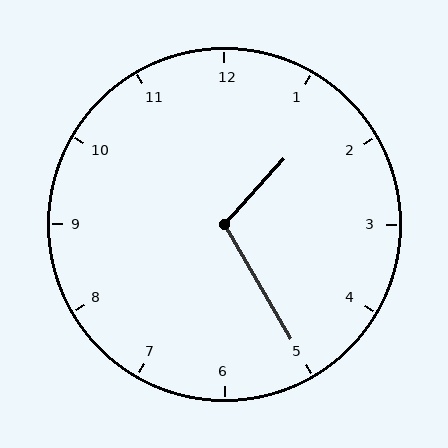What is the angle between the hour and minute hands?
Approximately 108 degrees.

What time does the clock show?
1:25.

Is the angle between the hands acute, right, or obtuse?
It is obtuse.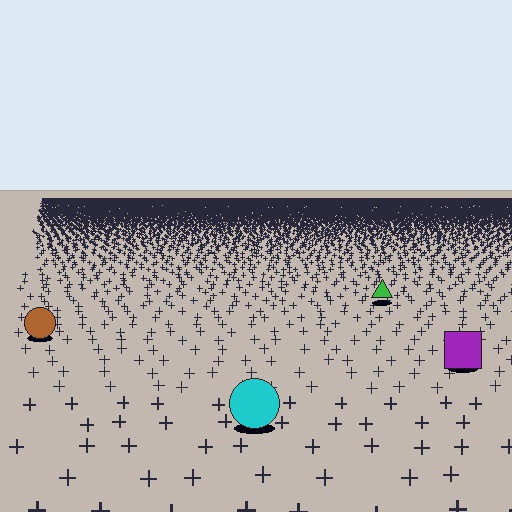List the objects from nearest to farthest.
From nearest to farthest: the cyan circle, the purple square, the brown circle, the green triangle.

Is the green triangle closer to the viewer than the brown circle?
No. The brown circle is closer — you can tell from the texture gradient: the ground texture is coarser near it.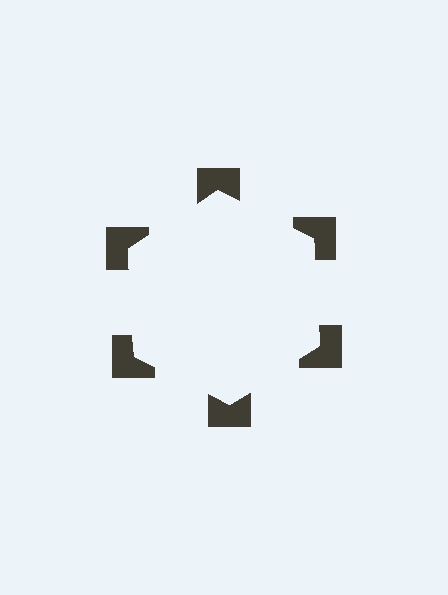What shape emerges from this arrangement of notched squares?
An illusory hexagon — its edges are inferred from the aligned wedge cuts in the notched squares, not physically drawn.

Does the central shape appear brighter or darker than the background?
It typically appears slightly brighter than the background, even though no actual brightness change is drawn.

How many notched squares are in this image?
There are 6 — one at each vertex of the illusory hexagon.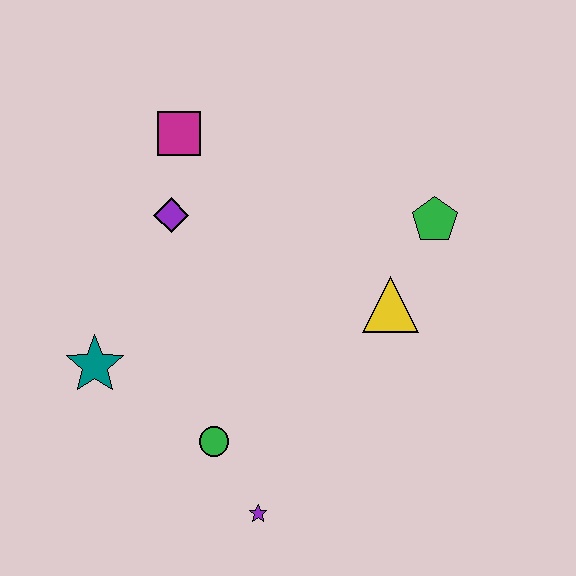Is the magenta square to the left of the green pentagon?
Yes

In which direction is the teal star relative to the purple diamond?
The teal star is below the purple diamond.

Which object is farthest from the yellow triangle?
The teal star is farthest from the yellow triangle.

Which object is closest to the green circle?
The purple star is closest to the green circle.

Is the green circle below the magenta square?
Yes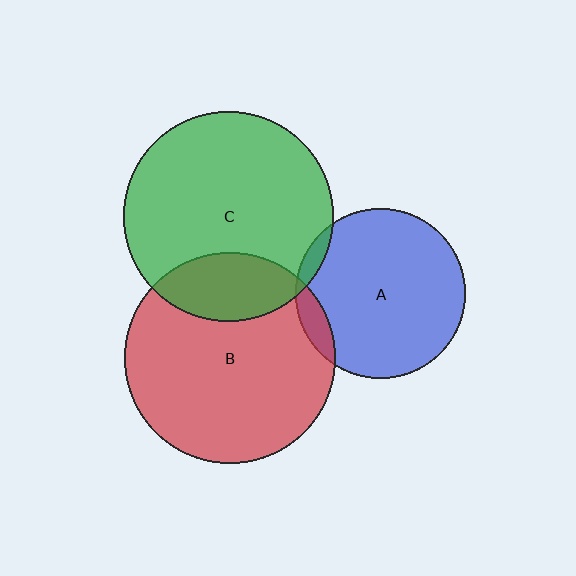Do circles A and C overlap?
Yes.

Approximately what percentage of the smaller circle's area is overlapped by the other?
Approximately 5%.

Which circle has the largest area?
Circle C (green).